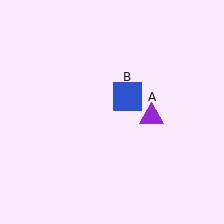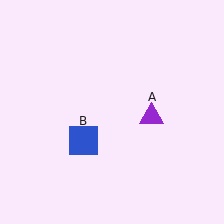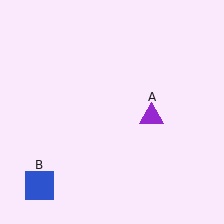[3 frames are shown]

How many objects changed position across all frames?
1 object changed position: blue square (object B).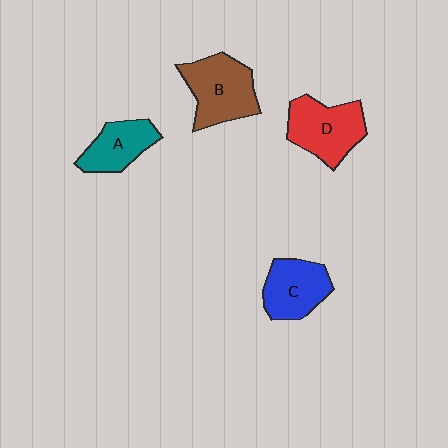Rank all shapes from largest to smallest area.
From largest to smallest: B (brown), D (red), C (blue), A (teal).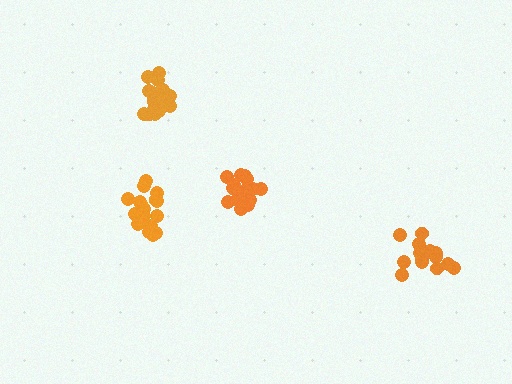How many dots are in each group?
Group 1: 17 dots, Group 2: 18 dots, Group 3: 14 dots, Group 4: 18 dots (67 total).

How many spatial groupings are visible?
There are 4 spatial groupings.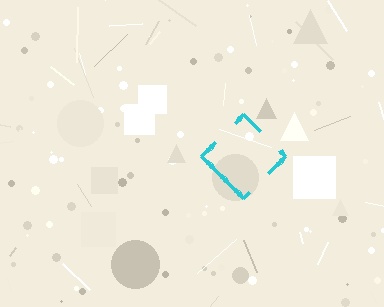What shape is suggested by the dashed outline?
The dashed outline suggests a diamond.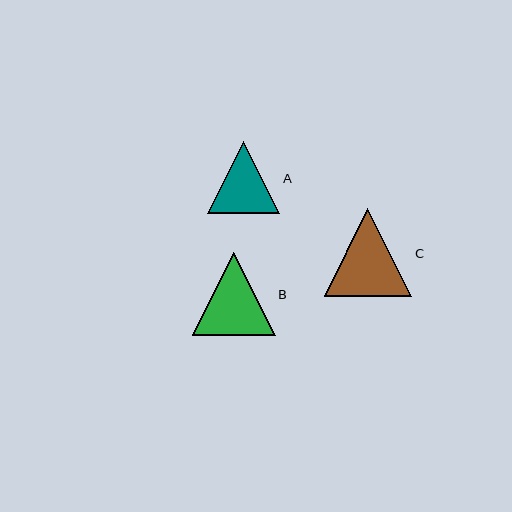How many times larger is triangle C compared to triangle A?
Triangle C is approximately 1.2 times the size of triangle A.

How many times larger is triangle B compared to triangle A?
Triangle B is approximately 1.2 times the size of triangle A.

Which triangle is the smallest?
Triangle A is the smallest with a size of approximately 72 pixels.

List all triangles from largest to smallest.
From largest to smallest: C, B, A.